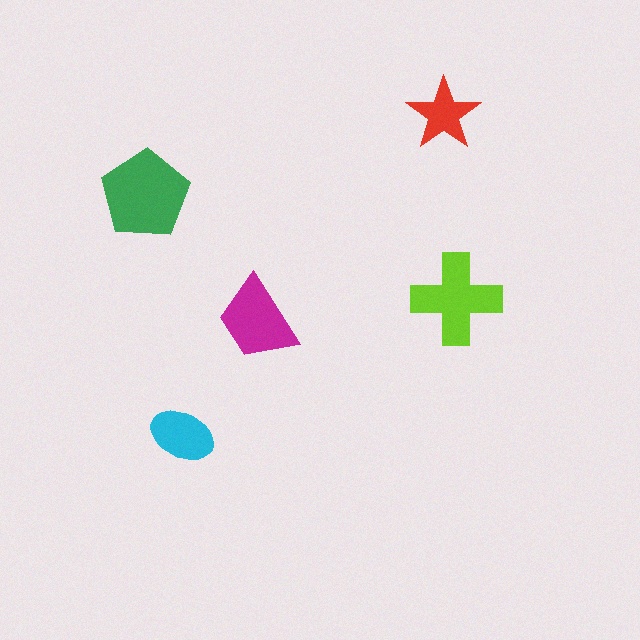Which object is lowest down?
The cyan ellipse is bottommost.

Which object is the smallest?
The red star.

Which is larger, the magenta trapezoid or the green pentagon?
The green pentagon.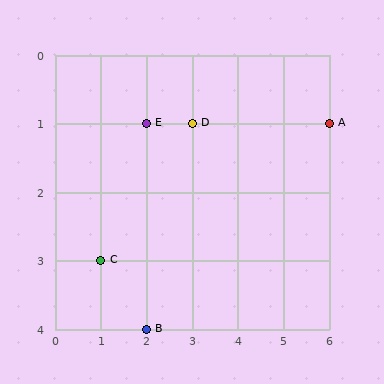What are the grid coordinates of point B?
Point B is at grid coordinates (2, 4).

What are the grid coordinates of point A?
Point A is at grid coordinates (6, 1).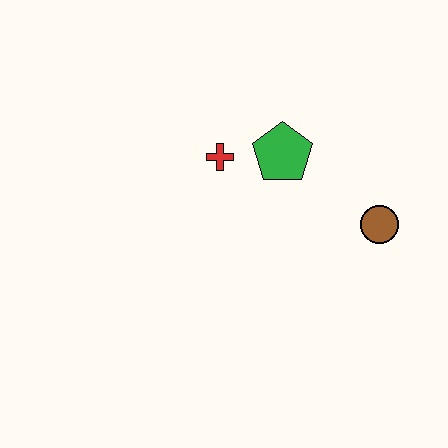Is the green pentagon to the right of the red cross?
Yes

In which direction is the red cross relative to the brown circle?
The red cross is to the left of the brown circle.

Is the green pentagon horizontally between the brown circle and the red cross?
Yes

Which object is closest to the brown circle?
The green pentagon is closest to the brown circle.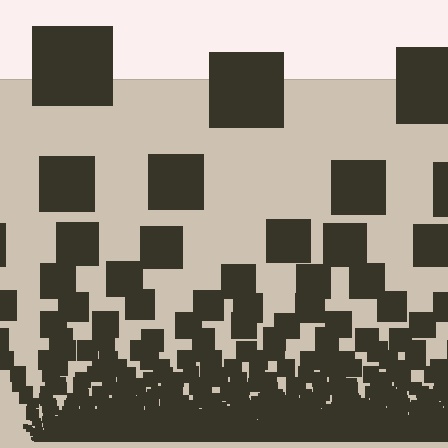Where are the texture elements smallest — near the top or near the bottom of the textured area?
Near the bottom.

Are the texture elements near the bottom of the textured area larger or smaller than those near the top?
Smaller. The gradient is inverted — elements near the bottom are smaller and denser.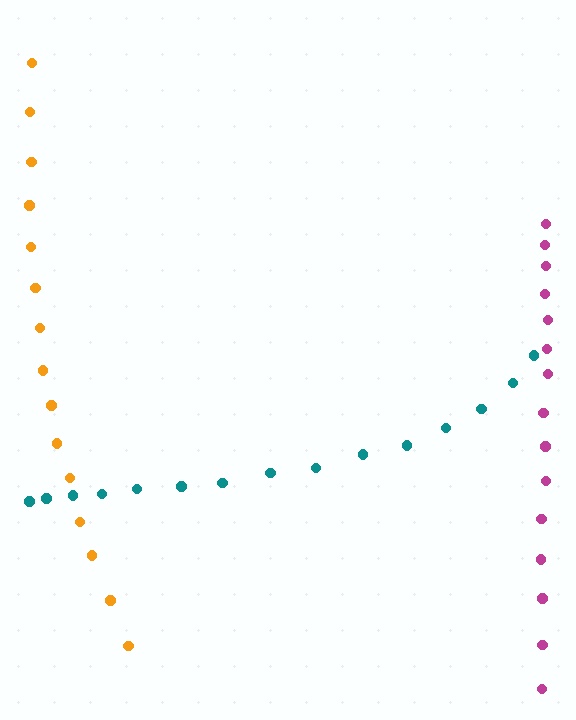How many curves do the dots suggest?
There are 3 distinct paths.